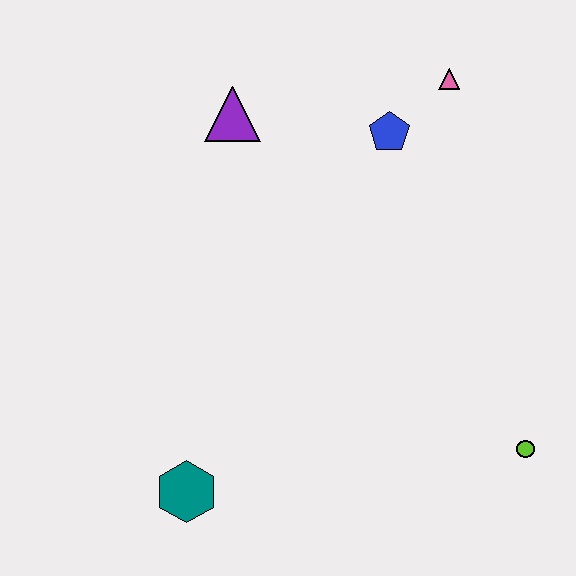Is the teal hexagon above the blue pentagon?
No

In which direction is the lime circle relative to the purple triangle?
The lime circle is below the purple triangle.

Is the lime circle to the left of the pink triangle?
No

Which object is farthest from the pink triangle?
The teal hexagon is farthest from the pink triangle.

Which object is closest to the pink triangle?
The blue pentagon is closest to the pink triangle.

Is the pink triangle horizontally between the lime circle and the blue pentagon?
Yes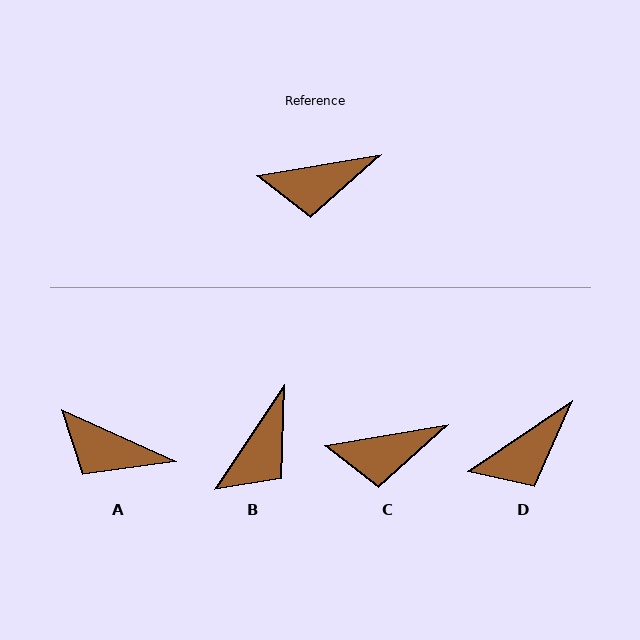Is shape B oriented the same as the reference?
No, it is off by about 47 degrees.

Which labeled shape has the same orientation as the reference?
C.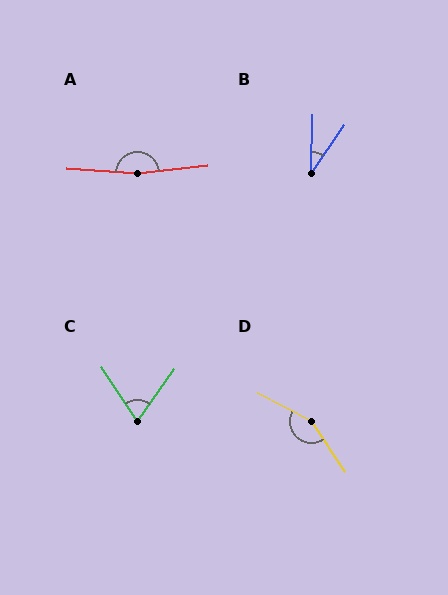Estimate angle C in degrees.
Approximately 68 degrees.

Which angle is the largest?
A, at approximately 169 degrees.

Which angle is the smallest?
B, at approximately 33 degrees.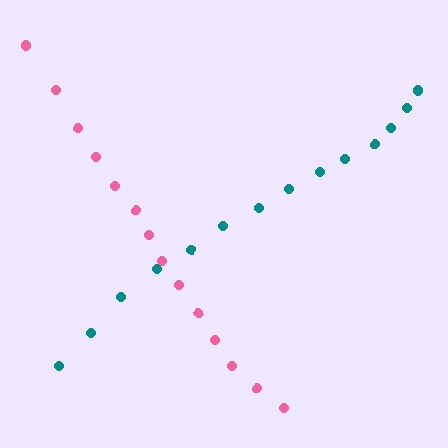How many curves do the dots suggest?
There are 2 distinct paths.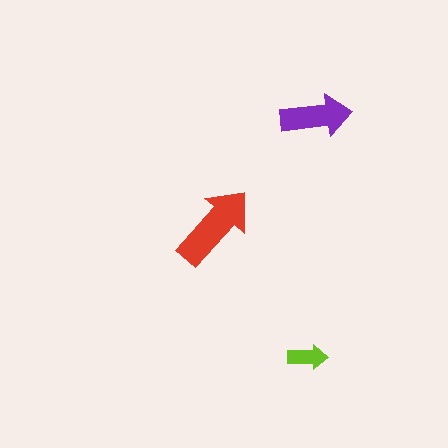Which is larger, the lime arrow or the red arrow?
The red one.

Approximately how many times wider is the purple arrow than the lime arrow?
About 2 times wider.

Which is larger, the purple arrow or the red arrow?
The red one.